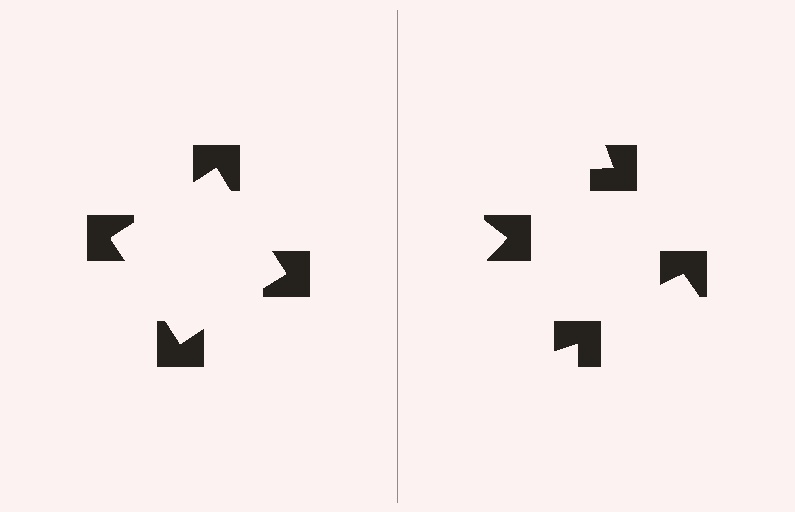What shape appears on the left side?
An illusory square.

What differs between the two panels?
The notched squares are positioned identically on both sides; only the wedge orientations differ. On the left they align to a square; on the right they are misaligned.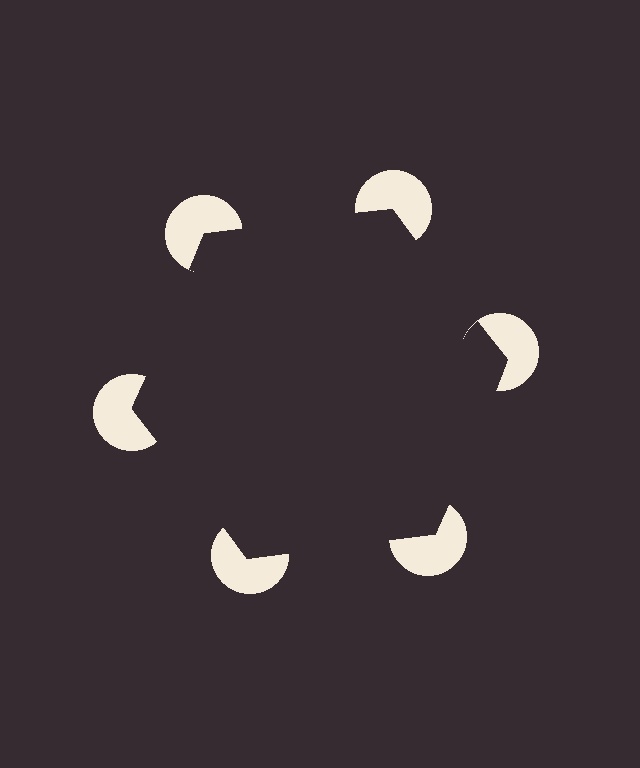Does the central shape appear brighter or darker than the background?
It typically appears slightly darker than the background, even though no actual brightness change is drawn.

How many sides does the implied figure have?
6 sides.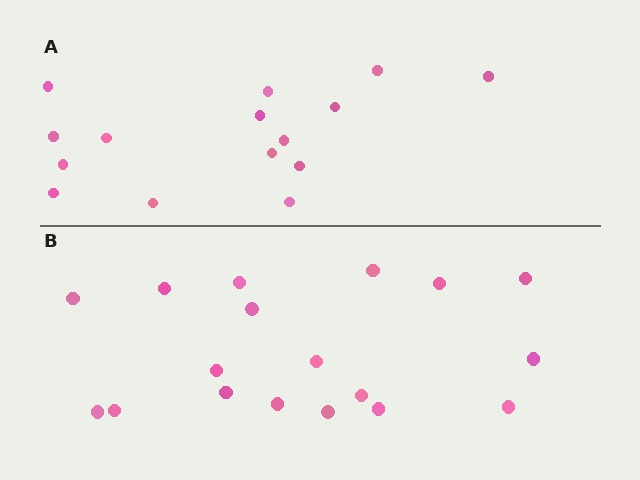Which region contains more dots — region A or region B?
Region B (the bottom region) has more dots.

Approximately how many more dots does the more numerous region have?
Region B has just a few more — roughly 2 or 3 more dots than region A.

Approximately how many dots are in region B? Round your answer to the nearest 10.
About 20 dots. (The exact count is 18, which rounds to 20.)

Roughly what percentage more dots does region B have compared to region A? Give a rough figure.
About 20% more.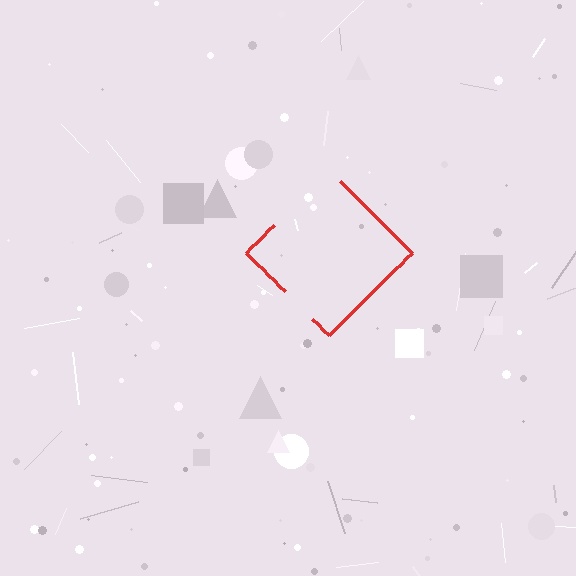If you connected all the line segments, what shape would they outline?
They would outline a diamond.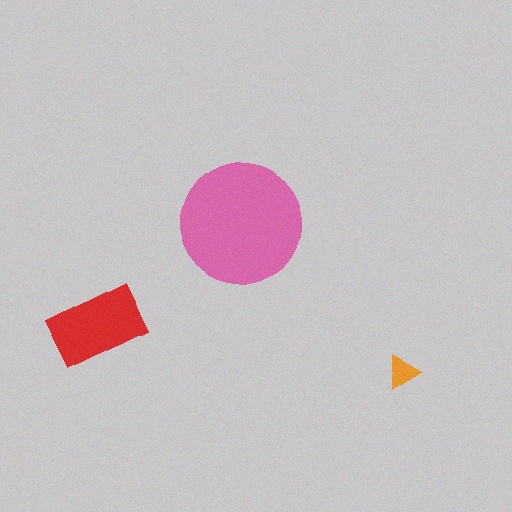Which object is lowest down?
The orange triangle is bottommost.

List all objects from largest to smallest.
The pink circle, the red rectangle, the orange triangle.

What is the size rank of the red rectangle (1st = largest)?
2nd.